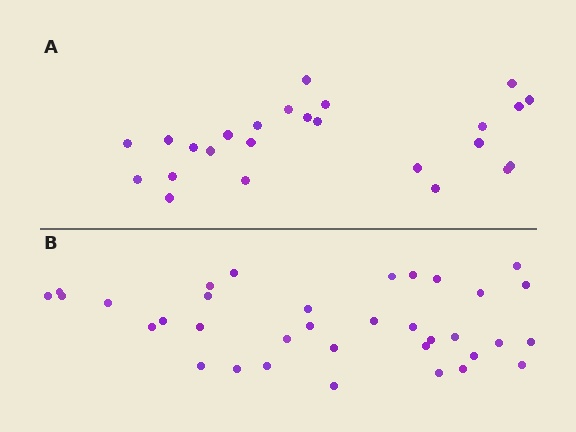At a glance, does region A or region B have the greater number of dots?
Region B (the bottom region) has more dots.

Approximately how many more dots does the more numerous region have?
Region B has roughly 10 or so more dots than region A.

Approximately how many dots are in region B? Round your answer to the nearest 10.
About 40 dots. (The exact count is 35, which rounds to 40.)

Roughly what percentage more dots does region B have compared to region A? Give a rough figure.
About 40% more.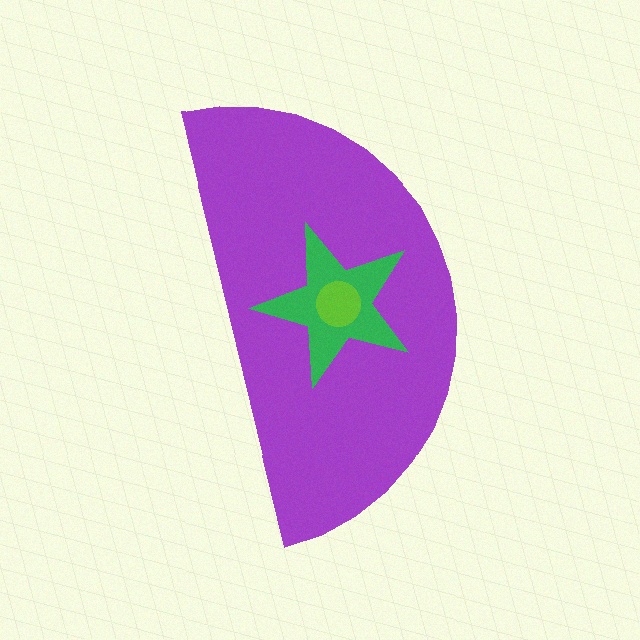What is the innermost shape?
The lime circle.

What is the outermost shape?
The purple semicircle.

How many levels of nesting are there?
3.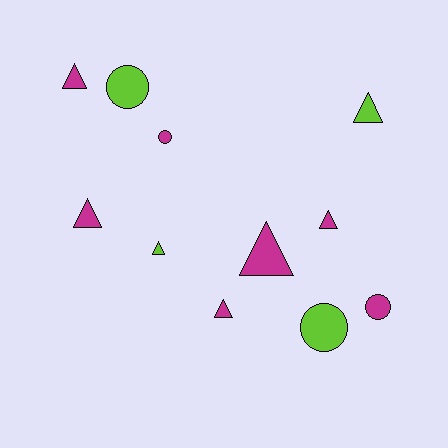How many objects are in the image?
There are 11 objects.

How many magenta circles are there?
There are 2 magenta circles.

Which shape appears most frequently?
Triangle, with 7 objects.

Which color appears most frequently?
Magenta, with 7 objects.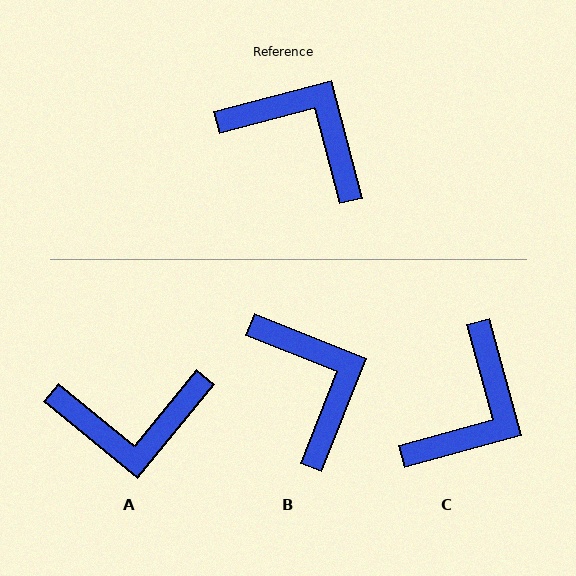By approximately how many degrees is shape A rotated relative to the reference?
Approximately 144 degrees clockwise.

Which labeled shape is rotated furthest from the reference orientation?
A, about 144 degrees away.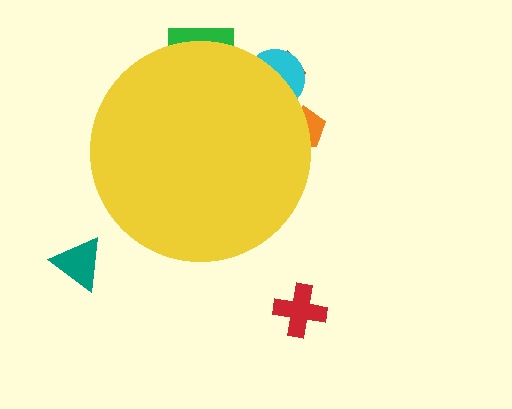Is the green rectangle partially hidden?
Yes, the green rectangle is partially hidden behind the yellow circle.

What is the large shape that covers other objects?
A yellow circle.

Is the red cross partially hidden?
No, the red cross is fully visible.